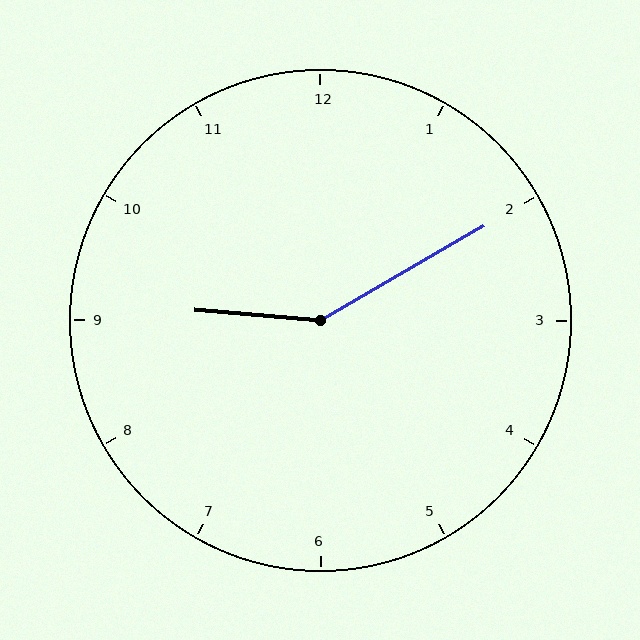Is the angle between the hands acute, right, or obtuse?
It is obtuse.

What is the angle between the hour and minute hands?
Approximately 145 degrees.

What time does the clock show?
9:10.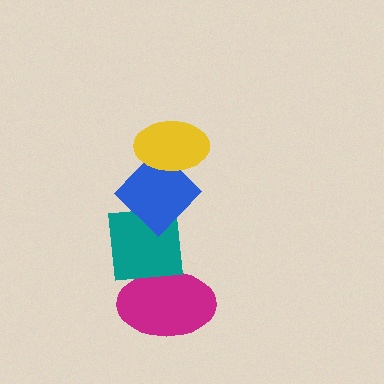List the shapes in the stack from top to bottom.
From top to bottom: the yellow ellipse, the blue diamond, the teal square, the magenta ellipse.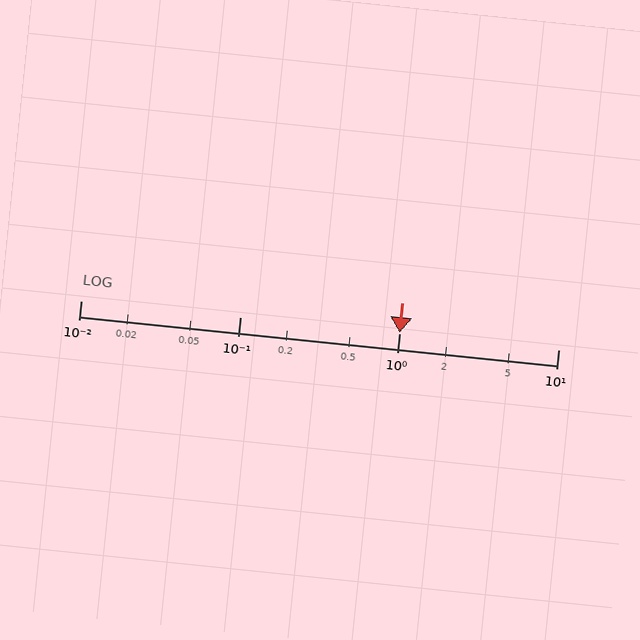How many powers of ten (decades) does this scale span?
The scale spans 3 decades, from 0.01 to 10.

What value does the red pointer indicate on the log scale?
The pointer indicates approximately 1.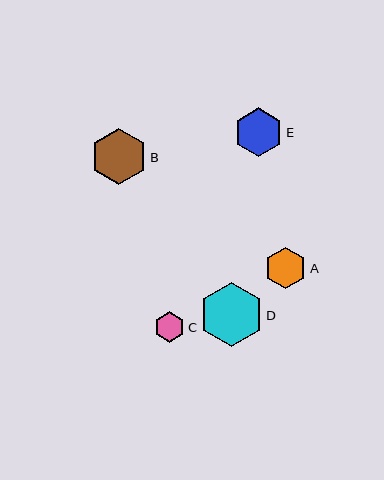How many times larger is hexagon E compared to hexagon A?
Hexagon E is approximately 1.2 times the size of hexagon A.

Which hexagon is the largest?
Hexagon D is the largest with a size of approximately 64 pixels.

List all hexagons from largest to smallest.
From largest to smallest: D, B, E, A, C.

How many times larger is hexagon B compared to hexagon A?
Hexagon B is approximately 1.3 times the size of hexagon A.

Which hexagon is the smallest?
Hexagon C is the smallest with a size of approximately 31 pixels.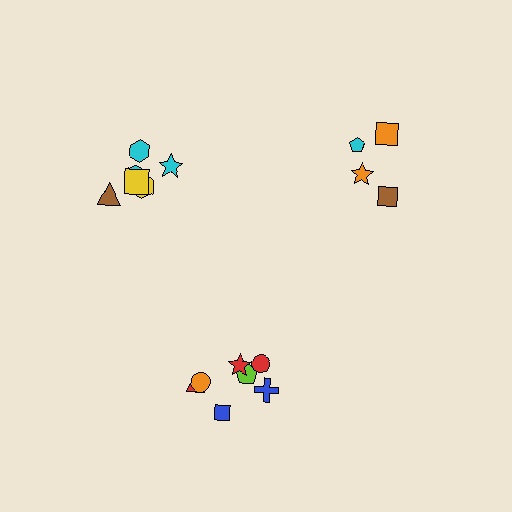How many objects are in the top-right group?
There are 4 objects.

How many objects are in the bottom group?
There are 7 objects.